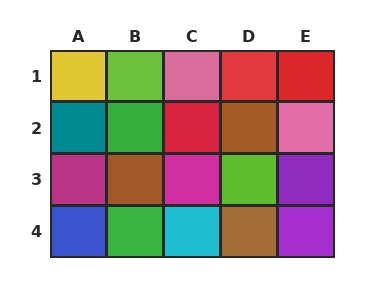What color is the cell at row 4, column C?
Cyan.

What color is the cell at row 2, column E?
Pink.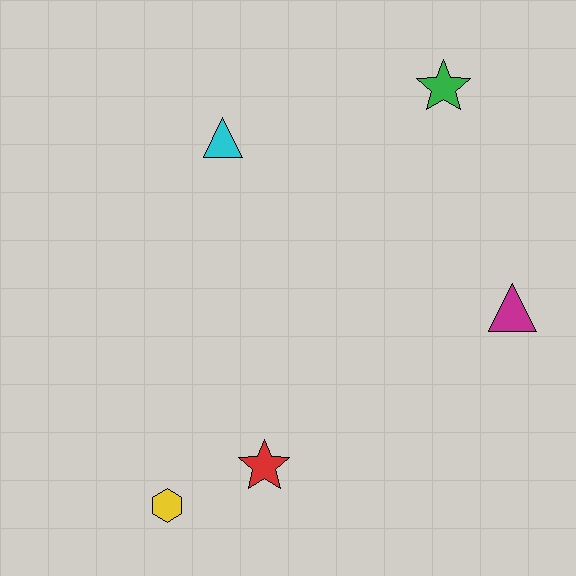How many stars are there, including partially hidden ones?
There are 2 stars.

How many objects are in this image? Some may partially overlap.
There are 5 objects.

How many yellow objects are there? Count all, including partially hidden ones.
There is 1 yellow object.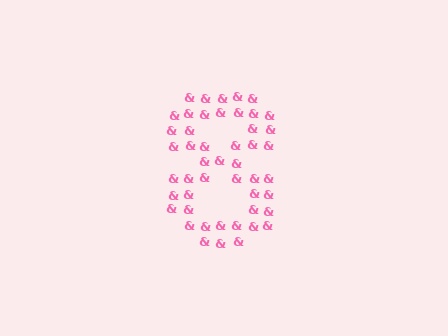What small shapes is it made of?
It is made of small ampersands.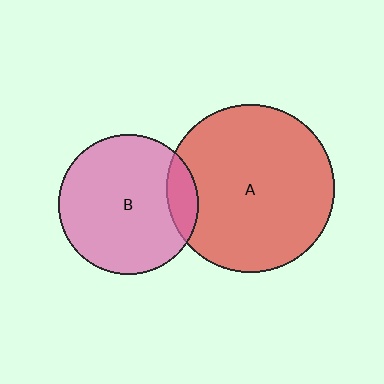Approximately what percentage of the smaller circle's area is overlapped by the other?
Approximately 15%.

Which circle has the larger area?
Circle A (red).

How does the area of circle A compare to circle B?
Approximately 1.4 times.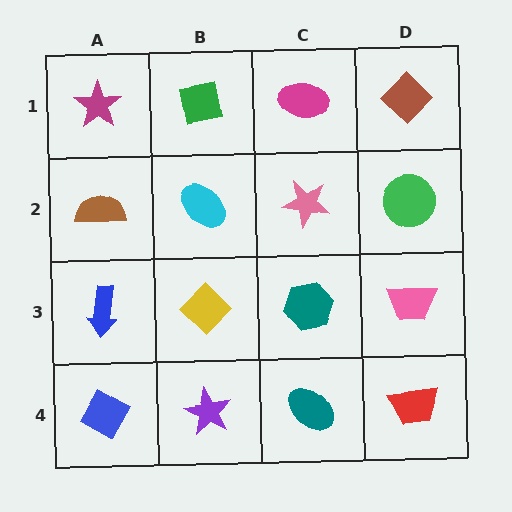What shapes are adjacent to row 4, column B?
A yellow diamond (row 3, column B), a blue diamond (row 4, column A), a teal ellipse (row 4, column C).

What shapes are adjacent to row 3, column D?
A green circle (row 2, column D), a red trapezoid (row 4, column D), a teal hexagon (row 3, column C).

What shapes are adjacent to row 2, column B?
A green square (row 1, column B), a yellow diamond (row 3, column B), a brown semicircle (row 2, column A), a pink star (row 2, column C).